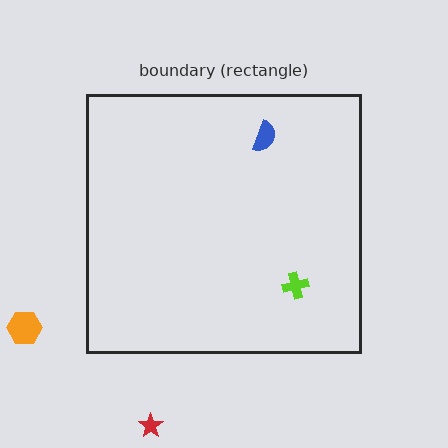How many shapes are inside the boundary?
2 inside, 2 outside.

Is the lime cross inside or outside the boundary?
Inside.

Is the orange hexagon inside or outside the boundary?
Outside.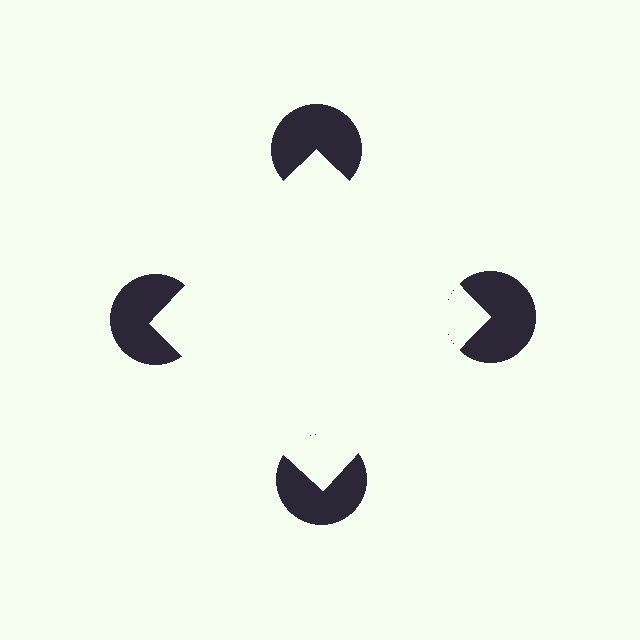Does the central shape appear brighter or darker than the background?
It typically appears slightly brighter than the background, even though no actual brightness change is drawn.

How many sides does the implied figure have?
4 sides.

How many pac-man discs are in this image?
There are 4 — one at each vertex of the illusory square.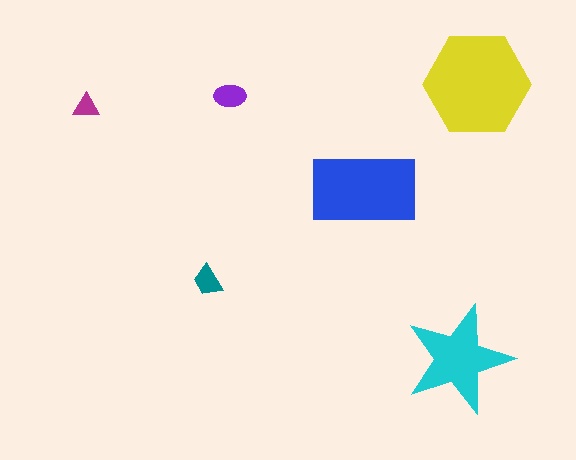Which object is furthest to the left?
The magenta triangle is leftmost.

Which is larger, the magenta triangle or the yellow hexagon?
The yellow hexagon.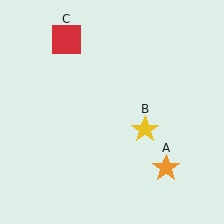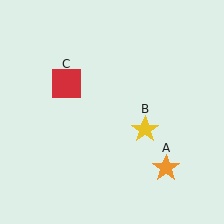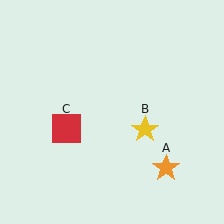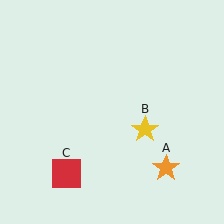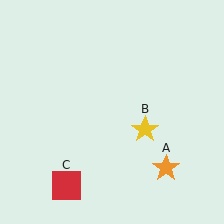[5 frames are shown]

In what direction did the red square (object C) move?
The red square (object C) moved down.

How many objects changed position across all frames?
1 object changed position: red square (object C).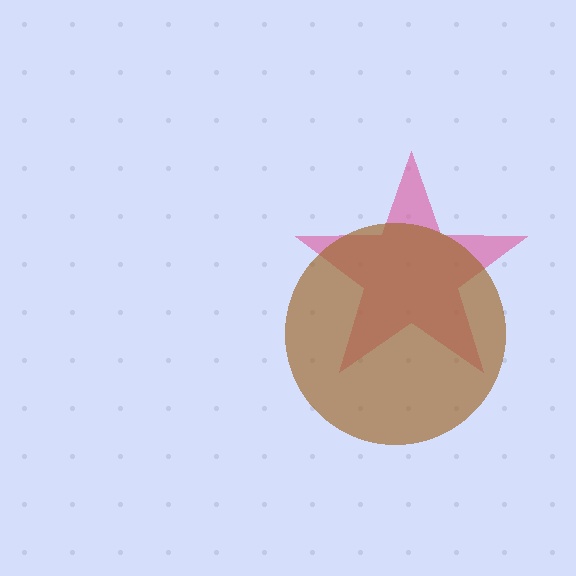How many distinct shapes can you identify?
There are 2 distinct shapes: a pink star, a brown circle.